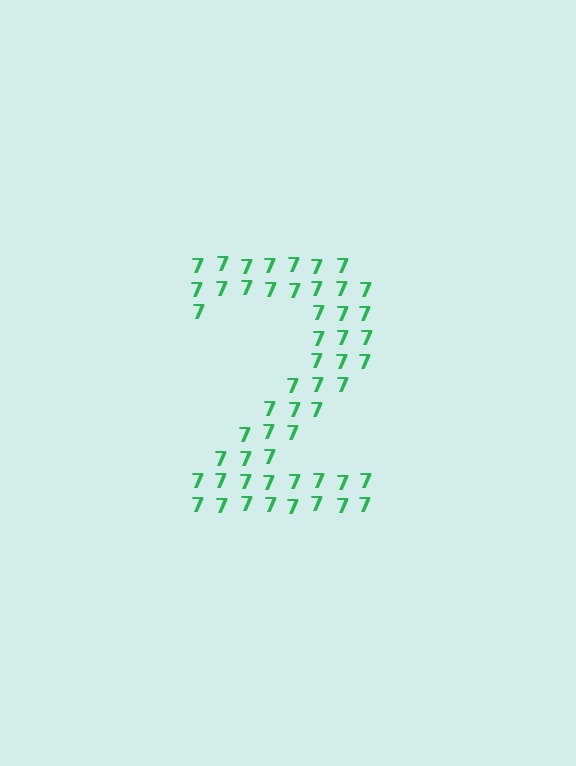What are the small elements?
The small elements are digit 7's.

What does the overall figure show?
The overall figure shows the digit 2.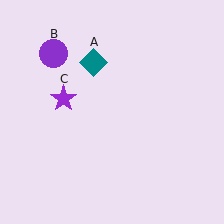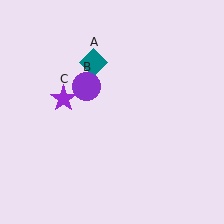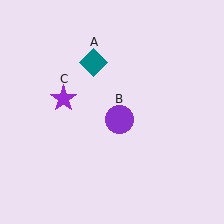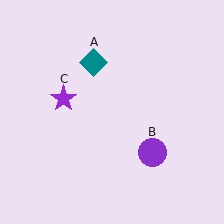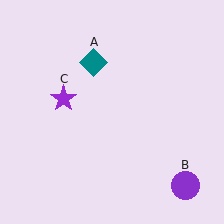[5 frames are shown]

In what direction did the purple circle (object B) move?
The purple circle (object B) moved down and to the right.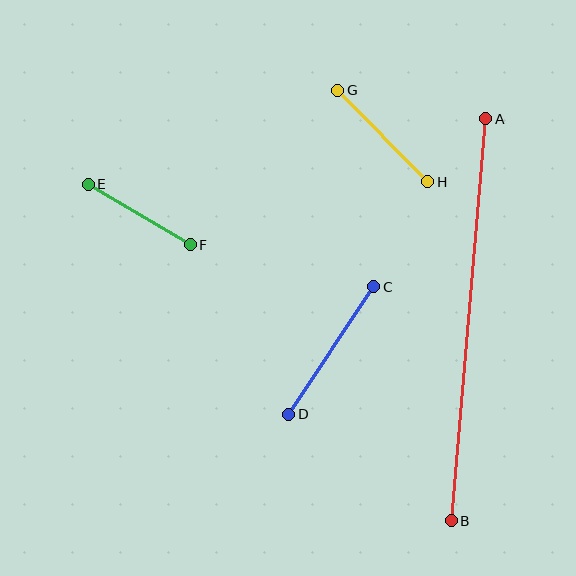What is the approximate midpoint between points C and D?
The midpoint is at approximately (331, 351) pixels.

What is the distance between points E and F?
The distance is approximately 119 pixels.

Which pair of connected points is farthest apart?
Points A and B are farthest apart.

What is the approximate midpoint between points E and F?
The midpoint is at approximately (139, 215) pixels.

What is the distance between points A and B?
The distance is approximately 404 pixels.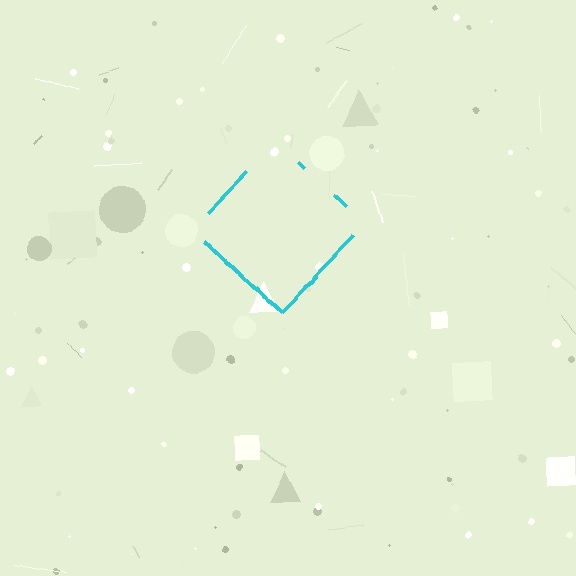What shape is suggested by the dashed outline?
The dashed outline suggests a diamond.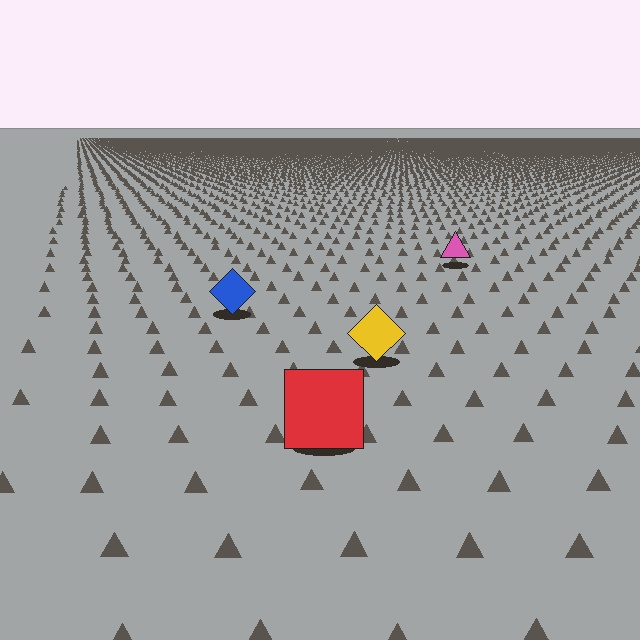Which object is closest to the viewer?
The red square is closest. The texture marks near it are larger and more spread out.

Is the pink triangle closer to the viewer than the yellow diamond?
No. The yellow diamond is closer — you can tell from the texture gradient: the ground texture is coarser near it.